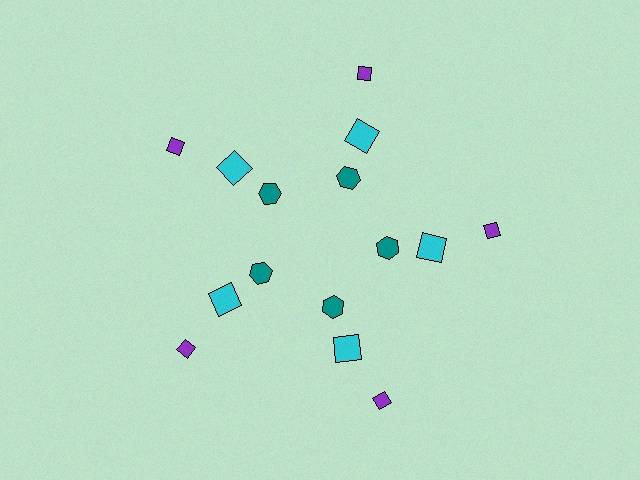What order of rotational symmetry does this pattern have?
This pattern has 5-fold rotational symmetry.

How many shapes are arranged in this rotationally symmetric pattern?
There are 15 shapes, arranged in 5 groups of 3.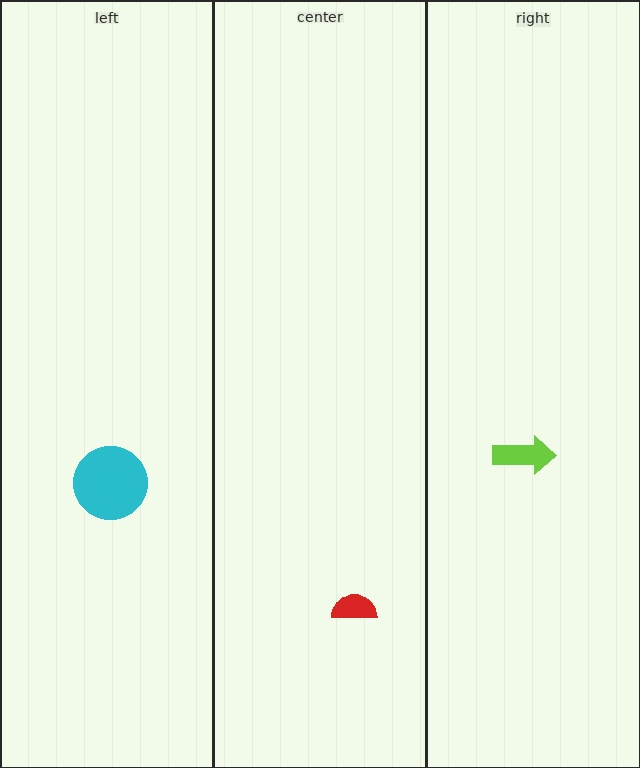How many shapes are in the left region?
1.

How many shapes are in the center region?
1.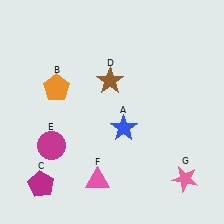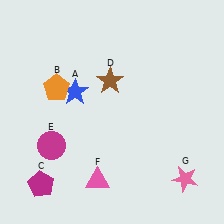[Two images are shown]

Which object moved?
The blue star (A) moved left.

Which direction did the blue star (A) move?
The blue star (A) moved left.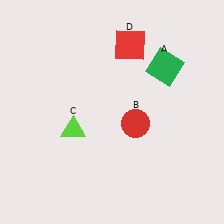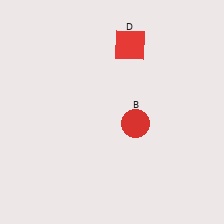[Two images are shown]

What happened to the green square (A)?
The green square (A) was removed in Image 2. It was in the top-right area of Image 1.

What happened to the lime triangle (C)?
The lime triangle (C) was removed in Image 2. It was in the bottom-left area of Image 1.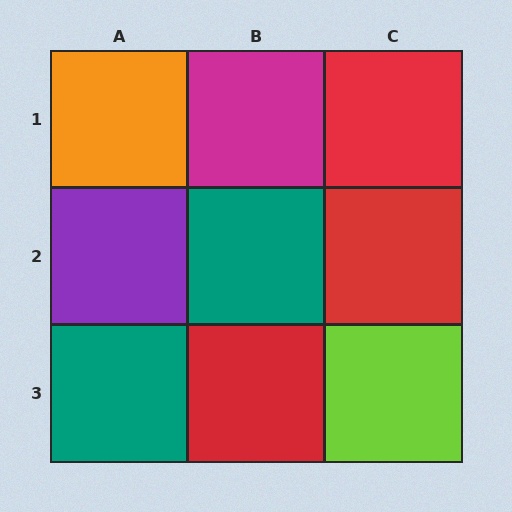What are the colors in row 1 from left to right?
Orange, magenta, red.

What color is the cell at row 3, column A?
Teal.